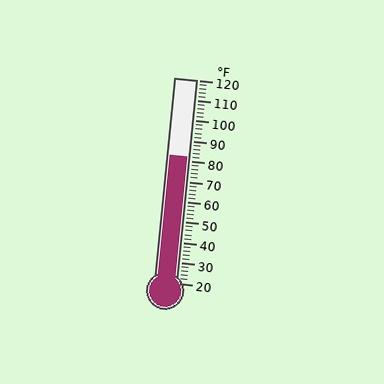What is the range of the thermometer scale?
The thermometer scale ranges from 20°F to 120°F.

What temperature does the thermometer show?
The thermometer shows approximately 82°F.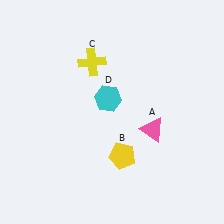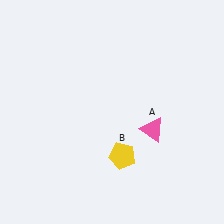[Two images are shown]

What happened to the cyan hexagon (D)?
The cyan hexagon (D) was removed in Image 2. It was in the top-left area of Image 1.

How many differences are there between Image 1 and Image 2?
There are 2 differences between the two images.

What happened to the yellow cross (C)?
The yellow cross (C) was removed in Image 2. It was in the top-left area of Image 1.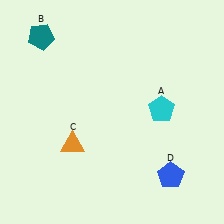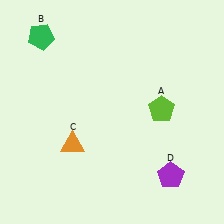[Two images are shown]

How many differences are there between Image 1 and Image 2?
There are 3 differences between the two images.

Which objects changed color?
A changed from cyan to lime. B changed from teal to green. D changed from blue to purple.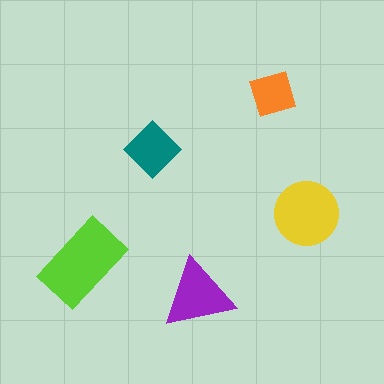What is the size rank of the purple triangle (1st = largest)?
3rd.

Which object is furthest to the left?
The lime rectangle is leftmost.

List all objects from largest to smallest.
The lime rectangle, the yellow circle, the purple triangle, the teal diamond, the orange square.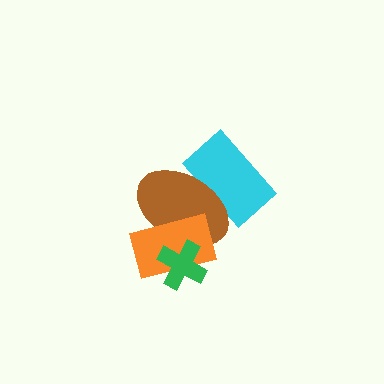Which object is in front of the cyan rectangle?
The brown ellipse is in front of the cyan rectangle.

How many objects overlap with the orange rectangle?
2 objects overlap with the orange rectangle.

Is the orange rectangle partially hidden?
Yes, it is partially covered by another shape.